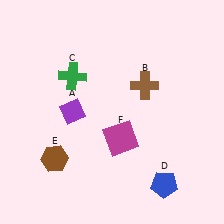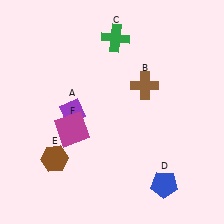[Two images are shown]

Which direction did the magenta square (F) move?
The magenta square (F) moved left.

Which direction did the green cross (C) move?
The green cross (C) moved right.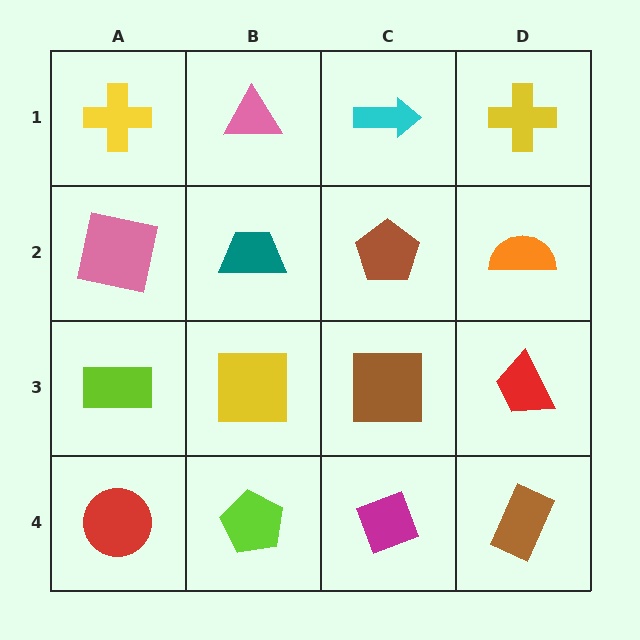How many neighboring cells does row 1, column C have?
3.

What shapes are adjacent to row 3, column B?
A teal trapezoid (row 2, column B), a lime pentagon (row 4, column B), a lime rectangle (row 3, column A), a brown square (row 3, column C).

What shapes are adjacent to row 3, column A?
A pink square (row 2, column A), a red circle (row 4, column A), a yellow square (row 3, column B).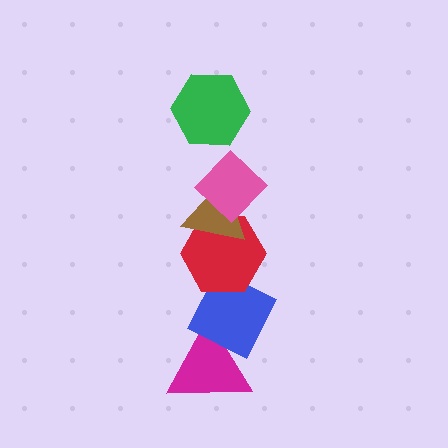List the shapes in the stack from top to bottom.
From top to bottom: the green hexagon, the pink diamond, the brown triangle, the red hexagon, the blue diamond, the magenta triangle.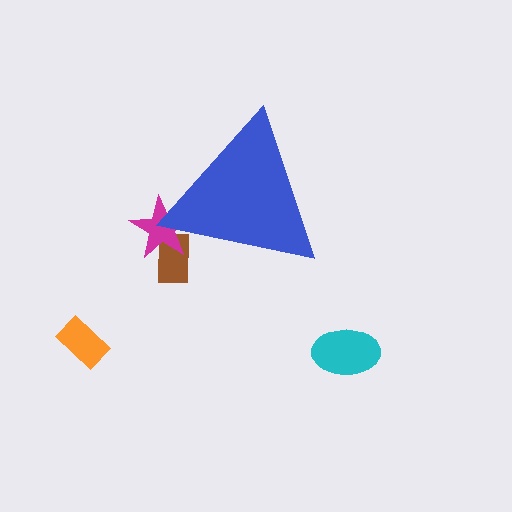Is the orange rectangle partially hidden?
No, the orange rectangle is fully visible.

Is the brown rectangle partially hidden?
Yes, the brown rectangle is partially hidden behind the blue triangle.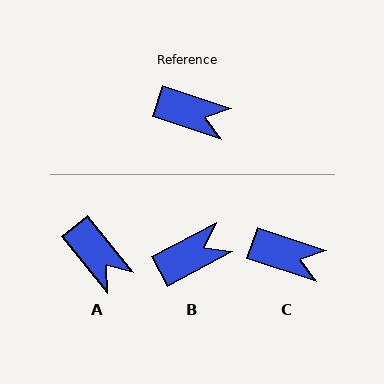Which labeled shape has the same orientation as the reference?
C.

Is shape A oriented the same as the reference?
No, it is off by about 33 degrees.